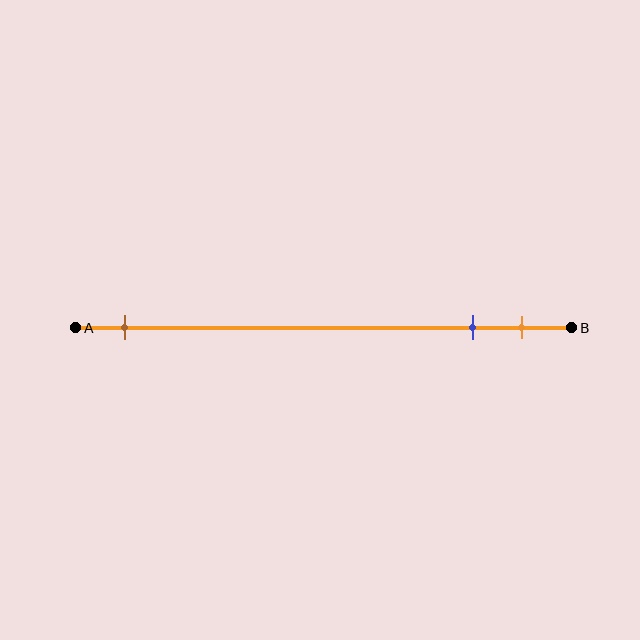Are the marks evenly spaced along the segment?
No, the marks are not evenly spaced.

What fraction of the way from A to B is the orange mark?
The orange mark is approximately 90% (0.9) of the way from A to B.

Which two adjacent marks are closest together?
The blue and orange marks are the closest adjacent pair.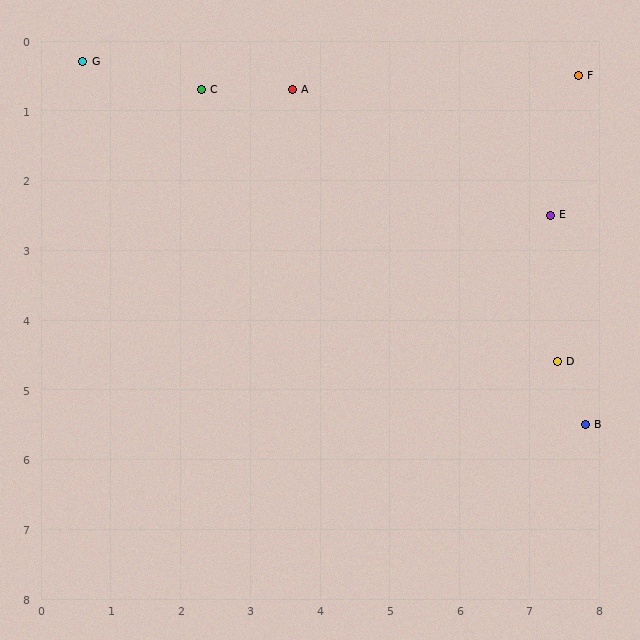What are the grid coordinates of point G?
Point G is at approximately (0.6, 0.3).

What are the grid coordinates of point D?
Point D is at approximately (7.4, 4.6).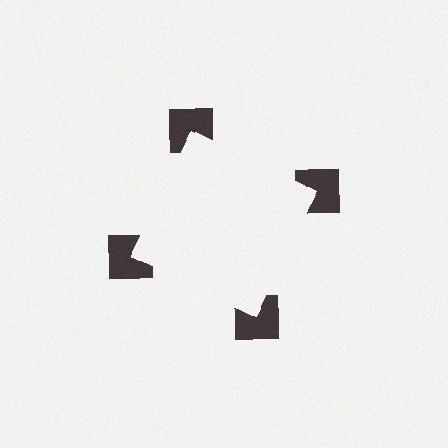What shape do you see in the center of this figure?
An illusory square — its edges are inferred from the aligned wedge cuts in the notched squares, not physically drawn.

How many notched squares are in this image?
There are 4 — one at each vertex of the illusory square.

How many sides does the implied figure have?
4 sides.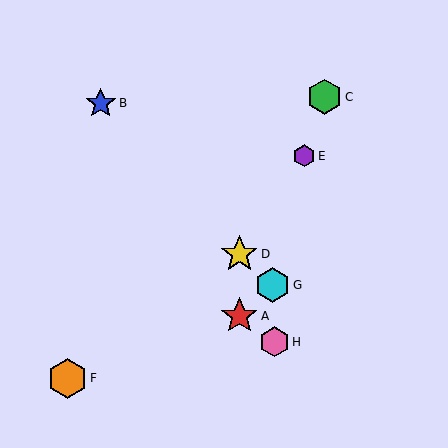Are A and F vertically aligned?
No, A is at x≈239 and F is at x≈68.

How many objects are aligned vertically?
2 objects (A, D) are aligned vertically.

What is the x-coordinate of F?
Object F is at x≈68.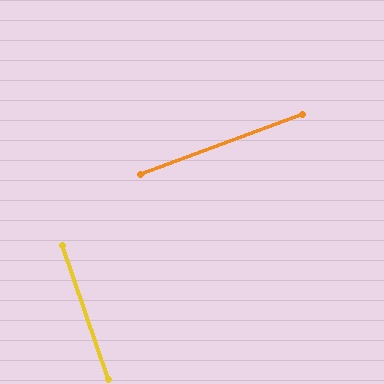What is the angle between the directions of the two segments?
Approximately 89 degrees.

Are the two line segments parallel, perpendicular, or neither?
Perpendicular — they meet at approximately 89°.